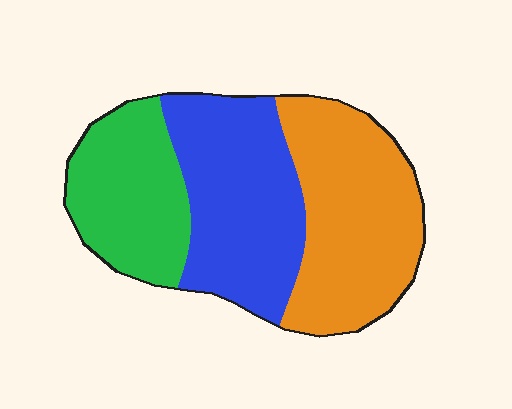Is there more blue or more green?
Blue.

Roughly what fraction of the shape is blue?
Blue takes up between a third and a half of the shape.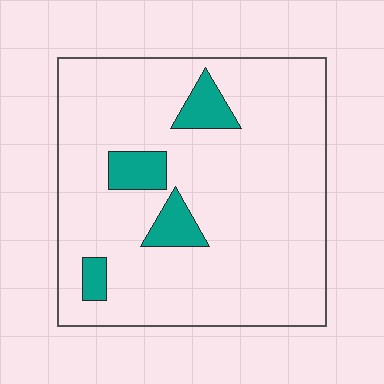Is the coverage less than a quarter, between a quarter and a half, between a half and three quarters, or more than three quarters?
Less than a quarter.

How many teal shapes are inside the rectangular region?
4.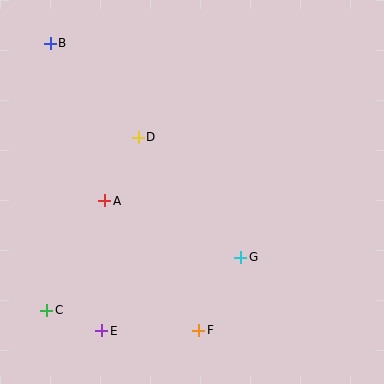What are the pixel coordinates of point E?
Point E is at (102, 331).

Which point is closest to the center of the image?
Point D at (138, 137) is closest to the center.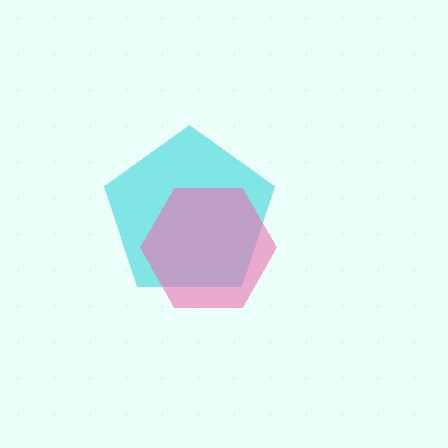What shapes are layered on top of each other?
The layered shapes are: a cyan pentagon, a pink hexagon.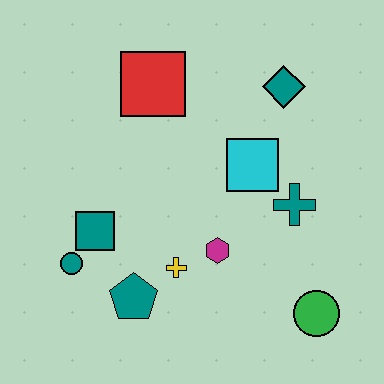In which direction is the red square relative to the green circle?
The red square is above the green circle.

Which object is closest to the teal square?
The teal circle is closest to the teal square.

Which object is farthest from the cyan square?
The teal circle is farthest from the cyan square.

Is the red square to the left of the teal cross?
Yes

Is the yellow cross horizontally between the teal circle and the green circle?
Yes